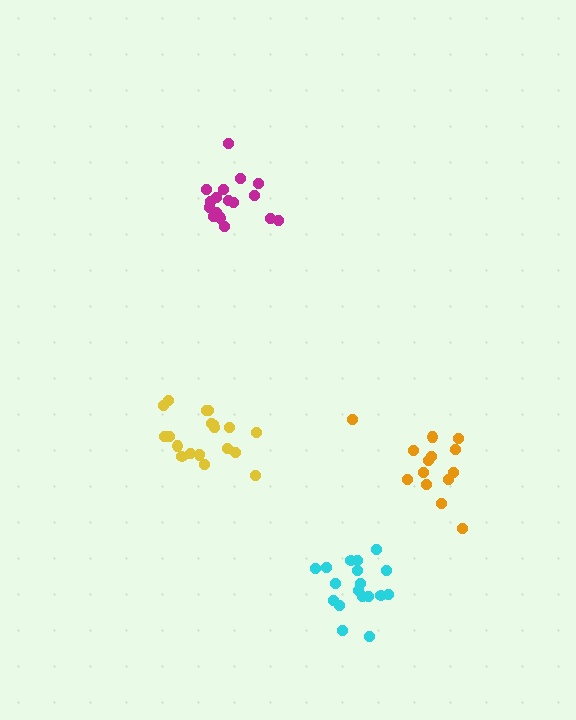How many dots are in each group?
Group 1: 20 dots, Group 2: 17 dots, Group 3: 18 dots, Group 4: 14 dots (69 total).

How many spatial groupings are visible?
There are 4 spatial groupings.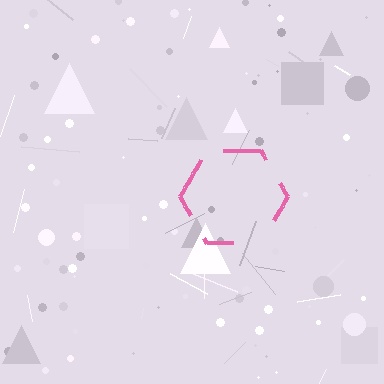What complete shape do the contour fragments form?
The contour fragments form a hexagon.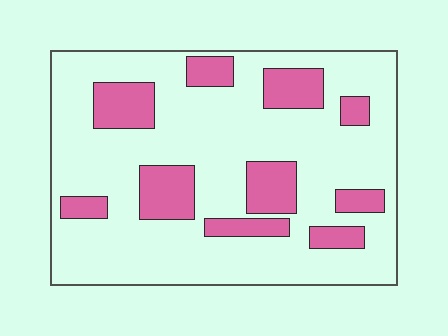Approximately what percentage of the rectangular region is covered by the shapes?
Approximately 25%.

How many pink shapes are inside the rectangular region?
10.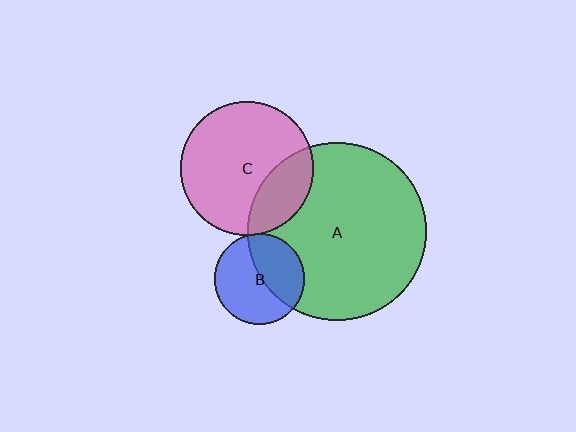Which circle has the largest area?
Circle A (green).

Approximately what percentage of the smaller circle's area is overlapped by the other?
Approximately 45%.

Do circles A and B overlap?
Yes.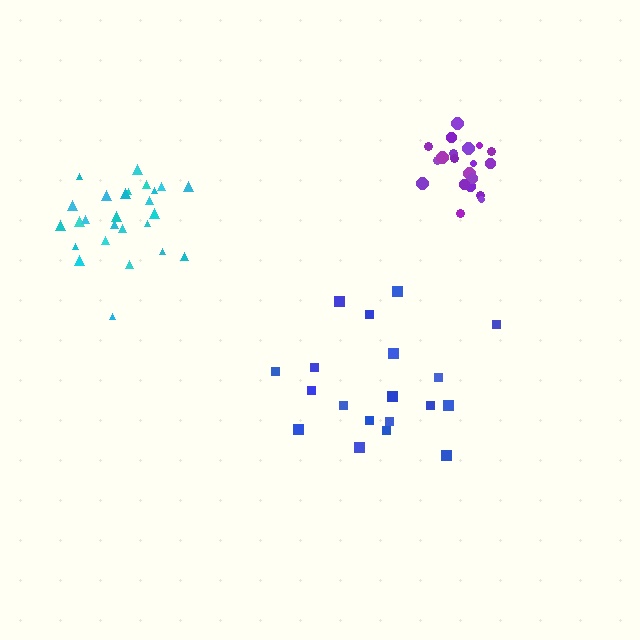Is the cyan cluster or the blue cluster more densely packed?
Cyan.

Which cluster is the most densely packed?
Purple.